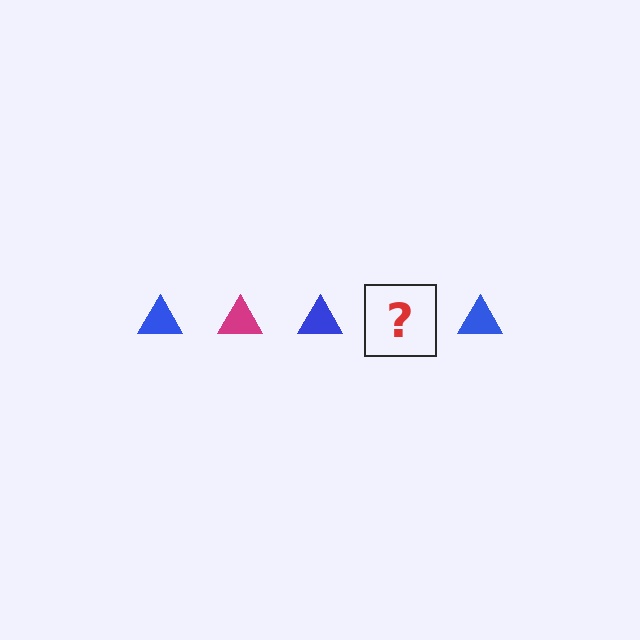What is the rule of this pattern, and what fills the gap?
The rule is that the pattern cycles through blue, magenta triangles. The gap should be filled with a magenta triangle.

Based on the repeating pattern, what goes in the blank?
The blank should be a magenta triangle.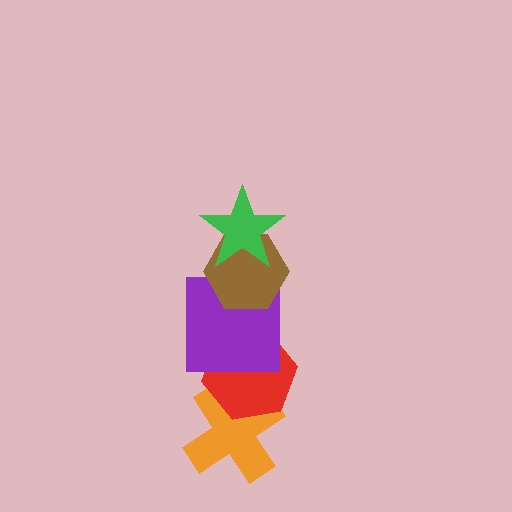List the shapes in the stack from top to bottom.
From top to bottom: the green star, the brown hexagon, the purple square, the red hexagon, the orange cross.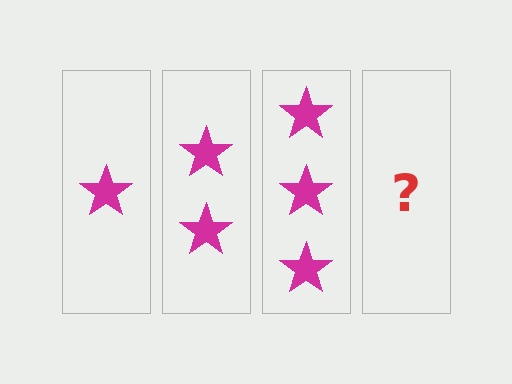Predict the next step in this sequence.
The next step is 4 stars.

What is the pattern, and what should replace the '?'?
The pattern is that each step adds one more star. The '?' should be 4 stars.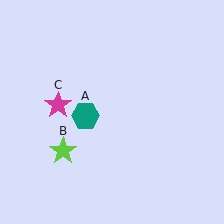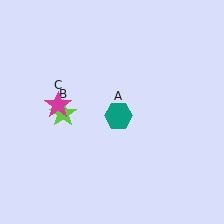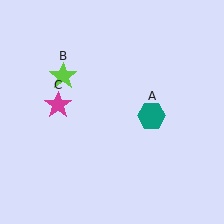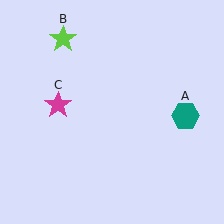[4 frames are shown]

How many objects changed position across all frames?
2 objects changed position: teal hexagon (object A), lime star (object B).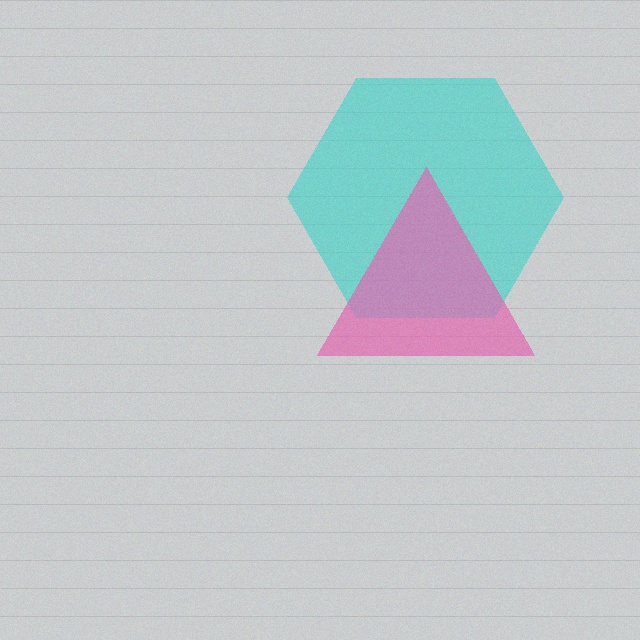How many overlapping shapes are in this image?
There are 2 overlapping shapes in the image.